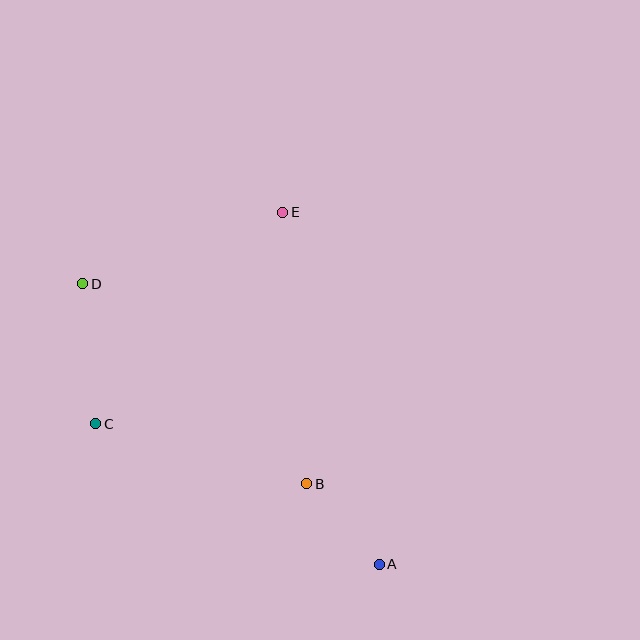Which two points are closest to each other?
Points A and B are closest to each other.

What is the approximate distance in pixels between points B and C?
The distance between B and C is approximately 219 pixels.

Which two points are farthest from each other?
Points A and D are farthest from each other.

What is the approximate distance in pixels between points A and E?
The distance between A and E is approximately 365 pixels.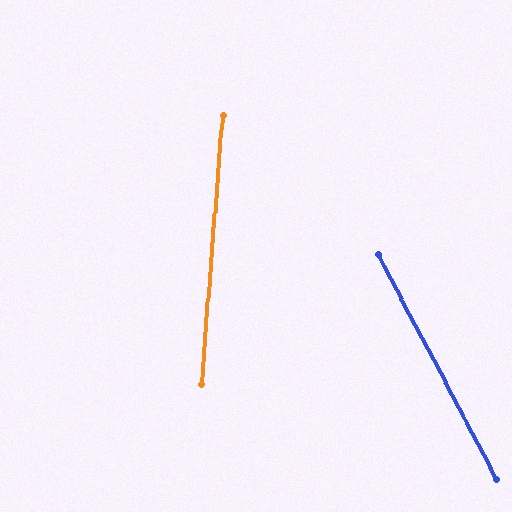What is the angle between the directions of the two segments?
Approximately 32 degrees.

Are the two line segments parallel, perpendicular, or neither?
Neither parallel nor perpendicular — they differ by about 32°.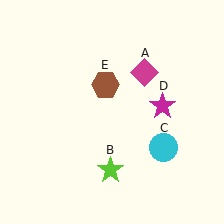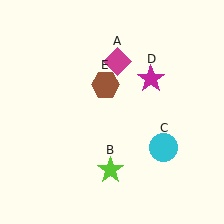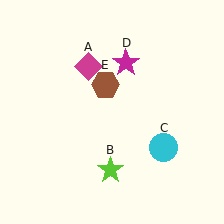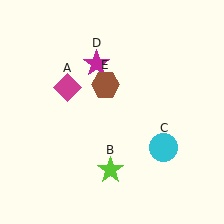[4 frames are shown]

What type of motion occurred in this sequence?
The magenta diamond (object A), magenta star (object D) rotated counterclockwise around the center of the scene.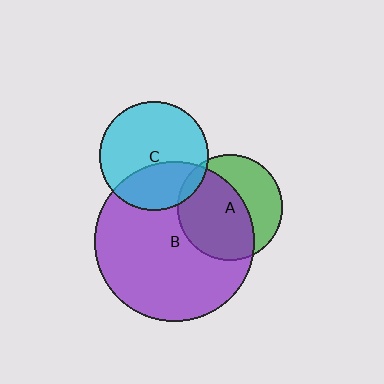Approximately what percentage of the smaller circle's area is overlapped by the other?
Approximately 5%.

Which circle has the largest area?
Circle B (purple).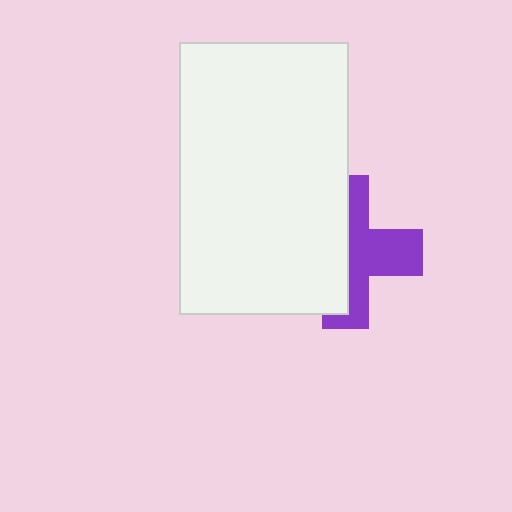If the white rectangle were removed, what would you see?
You would see the complete purple cross.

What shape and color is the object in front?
The object in front is a white rectangle.